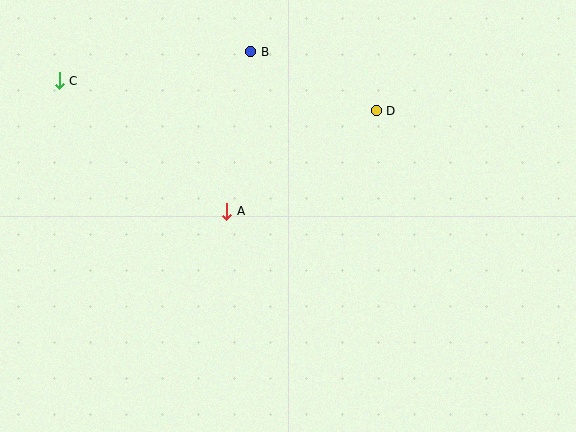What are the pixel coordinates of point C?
Point C is at (59, 81).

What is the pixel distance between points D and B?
The distance between D and B is 138 pixels.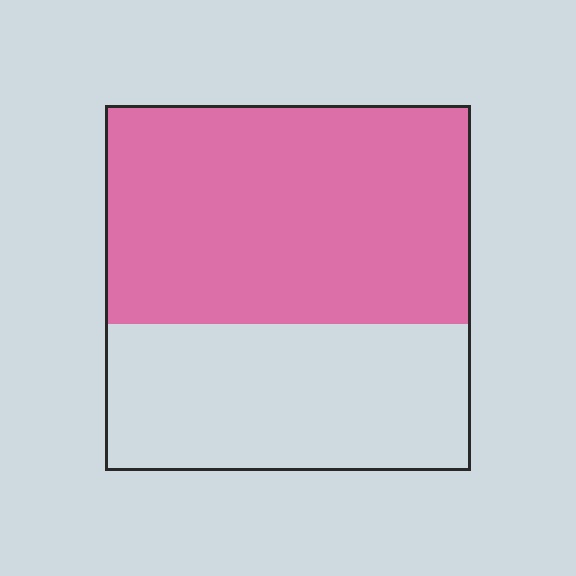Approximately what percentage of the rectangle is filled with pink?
Approximately 60%.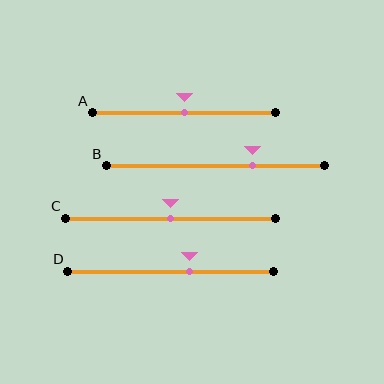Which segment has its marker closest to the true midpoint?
Segment A has its marker closest to the true midpoint.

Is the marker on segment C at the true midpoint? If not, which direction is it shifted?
Yes, the marker on segment C is at the true midpoint.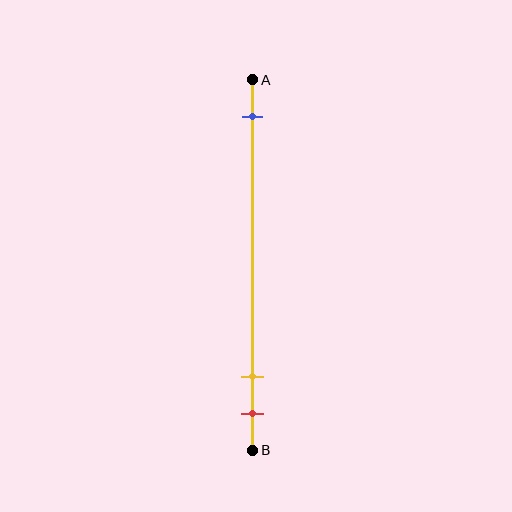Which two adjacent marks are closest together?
The yellow and red marks are the closest adjacent pair.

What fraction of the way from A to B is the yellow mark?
The yellow mark is approximately 80% (0.8) of the way from A to B.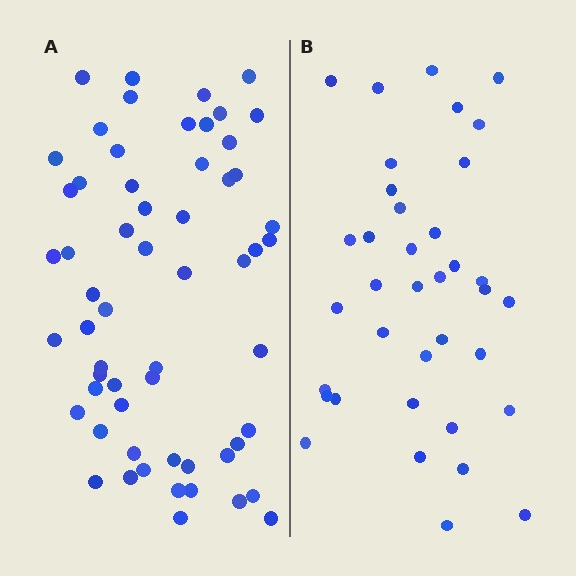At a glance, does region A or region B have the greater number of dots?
Region A (the left region) has more dots.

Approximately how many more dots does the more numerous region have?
Region A has approximately 20 more dots than region B.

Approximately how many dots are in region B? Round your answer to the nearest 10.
About 40 dots. (The exact count is 37, which rounds to 40.)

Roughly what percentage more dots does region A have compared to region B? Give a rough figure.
About 60% more.